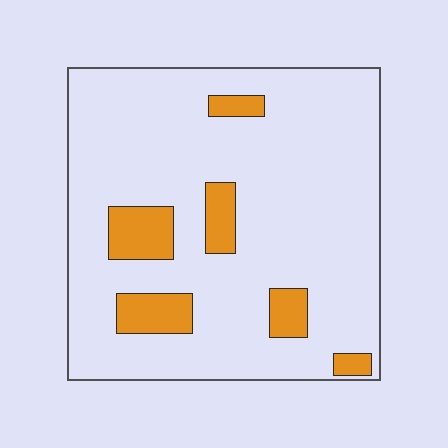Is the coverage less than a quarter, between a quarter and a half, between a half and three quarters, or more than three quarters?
Less than a quarter.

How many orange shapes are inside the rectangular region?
6.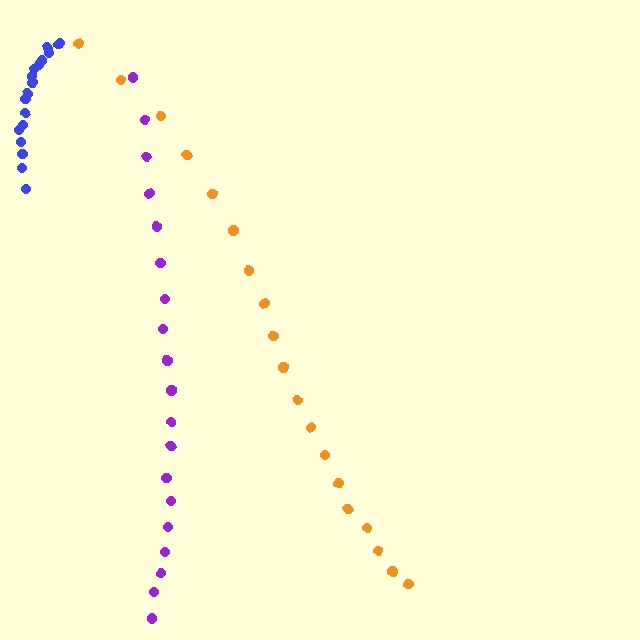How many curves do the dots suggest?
There are 3 distinct paths.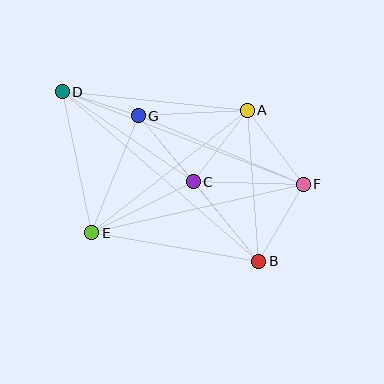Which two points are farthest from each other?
Points B and D are farthest from each other.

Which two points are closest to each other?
Points D and G are closest to each other.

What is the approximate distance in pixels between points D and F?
The distance between D and F is approximately 258 pixels.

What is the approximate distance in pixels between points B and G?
The distance between B and G is approximately 189 pixels.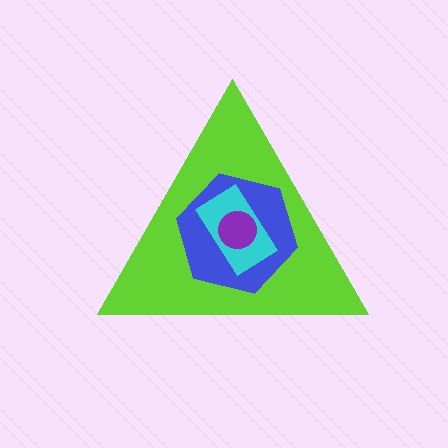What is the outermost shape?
The lime triangle.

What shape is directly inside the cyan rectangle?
The purple circle.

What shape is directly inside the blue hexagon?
The cyan rectangle.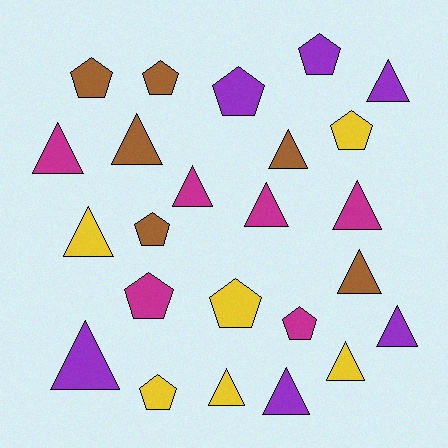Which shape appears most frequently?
Triangle, with 14 objects.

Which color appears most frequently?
Yellow, with 6 objects.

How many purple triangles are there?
There are 4 purple triangles.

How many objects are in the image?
There are 24 objects.